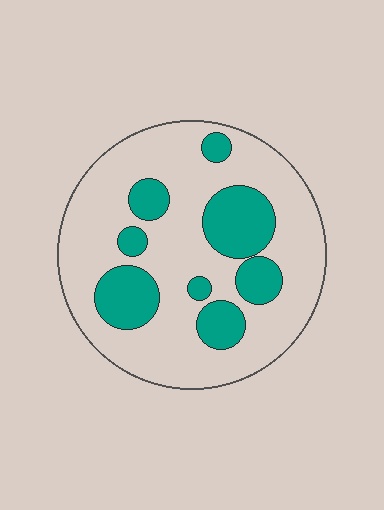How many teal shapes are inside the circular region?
8.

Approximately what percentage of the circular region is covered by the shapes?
Approximately 25%.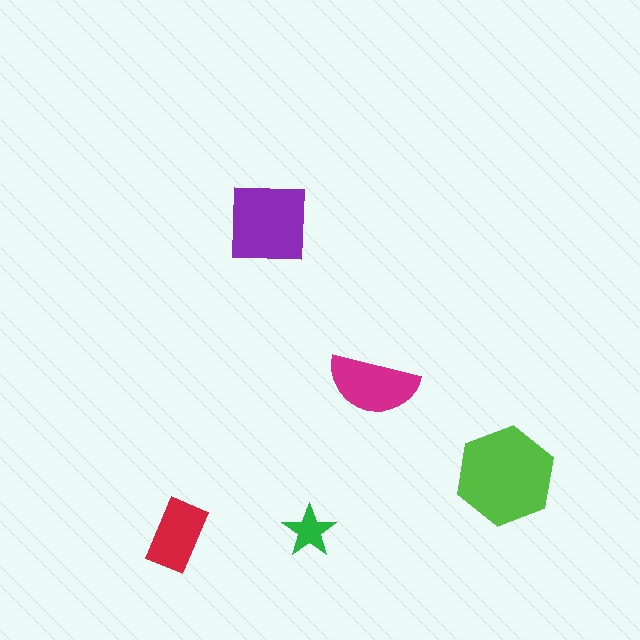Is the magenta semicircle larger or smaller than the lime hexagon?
Smaller.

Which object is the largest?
The lime hexagon.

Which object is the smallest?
The green star.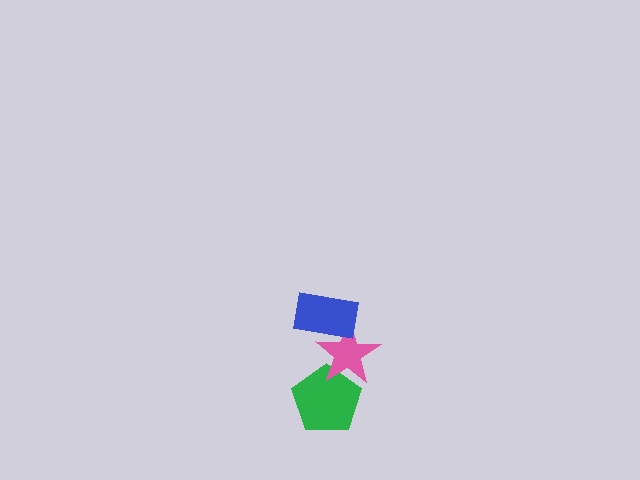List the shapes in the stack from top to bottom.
From top to bottom: the blue rectangle, the pink star, the green pentagon.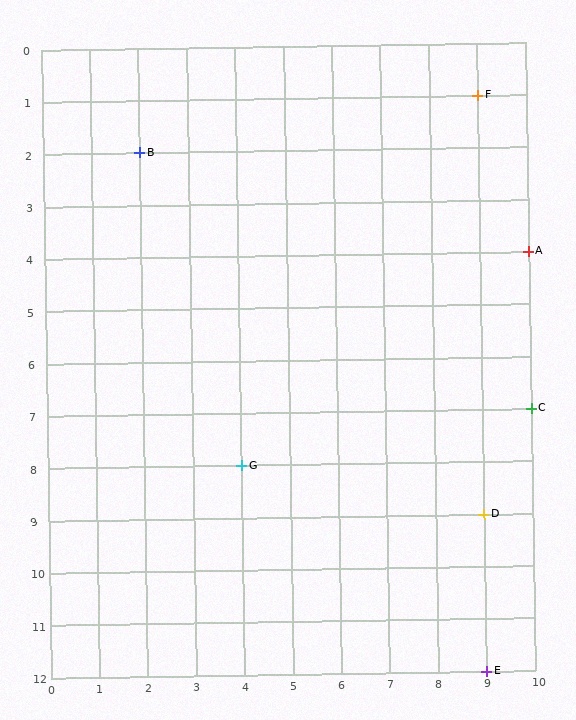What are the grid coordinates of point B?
Point B is at grid coordinates (2, 2).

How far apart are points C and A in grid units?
Points C and A are 3 rows apart.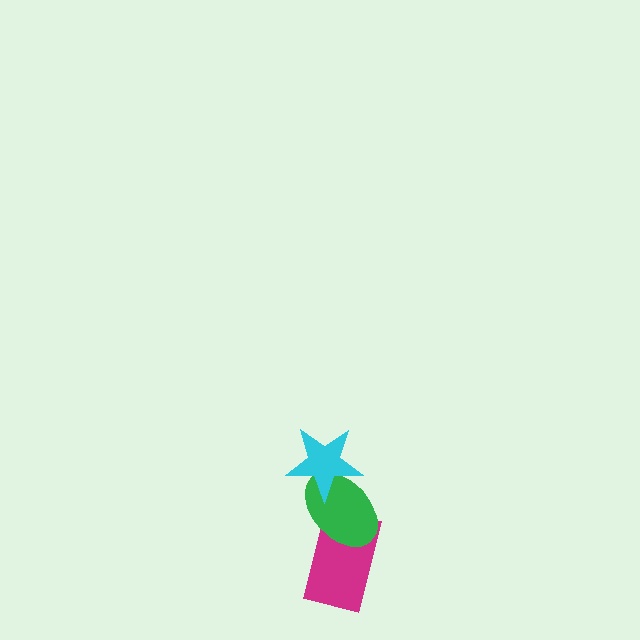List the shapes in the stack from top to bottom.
From top to bottom: the cyan star, the green ellipse, the magenta rectangle.